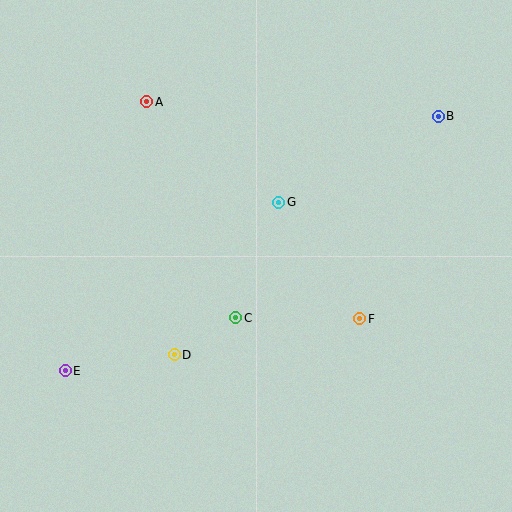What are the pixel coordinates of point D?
Point D is at (174, 355).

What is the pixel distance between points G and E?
The distance between G and E is 272 pixels.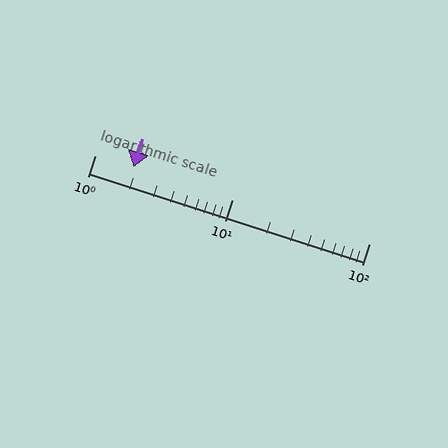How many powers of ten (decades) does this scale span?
The scale spans 2 decades, from 1 to 100.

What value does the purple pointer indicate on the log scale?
The pointer indicates approximately 1.9.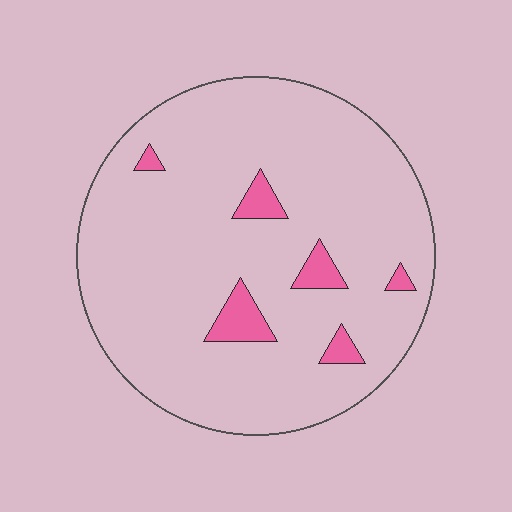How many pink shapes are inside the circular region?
6.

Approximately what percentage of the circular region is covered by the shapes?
Approximately 5%.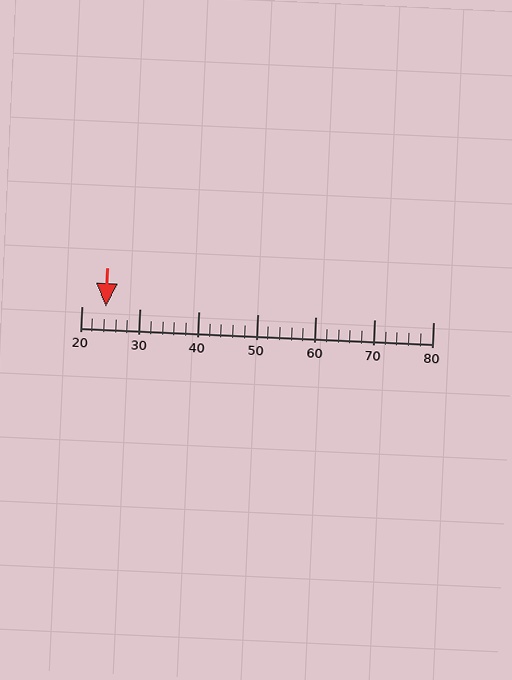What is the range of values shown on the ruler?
The ruler shows values from 20 to 80.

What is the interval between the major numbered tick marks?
The major tick marks are spaced 10 units apart.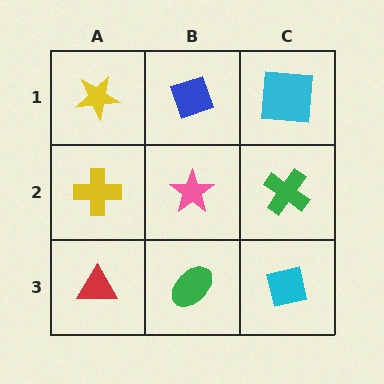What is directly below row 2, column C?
A cyan square.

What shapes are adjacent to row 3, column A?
A yellow cross (row 2, column A), a green ellipse (row 3, column B).